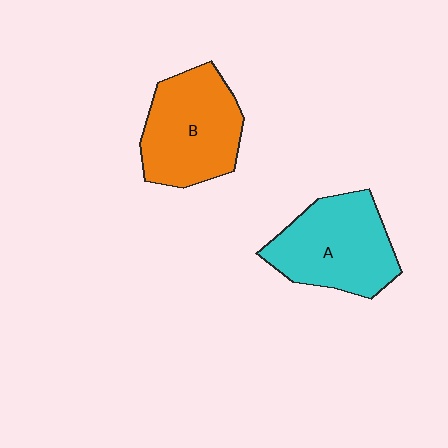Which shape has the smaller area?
Shape B (orange).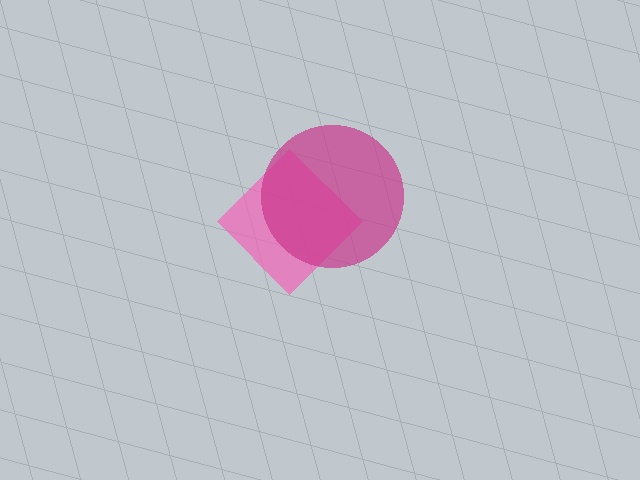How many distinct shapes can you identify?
There are 2 distinct shapes: a pink diamond, a magenta circle.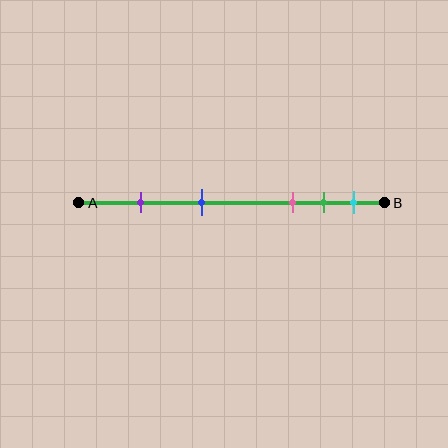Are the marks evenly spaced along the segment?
No, the marks are not evenly spaced.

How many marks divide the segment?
There are 5 marks dividing the segment.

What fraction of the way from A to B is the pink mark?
The pink mark is approximately 70% (0.7) of the way from A to B.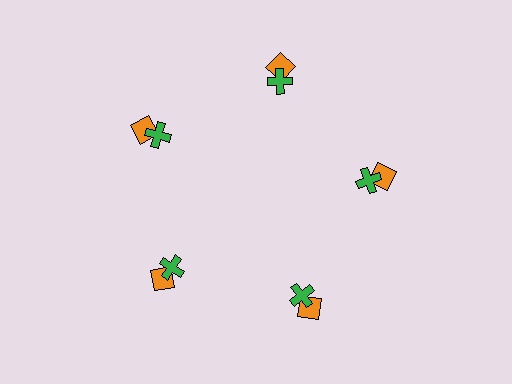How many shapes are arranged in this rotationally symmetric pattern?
There are 10 shapes, arranged in 5 groups of 2.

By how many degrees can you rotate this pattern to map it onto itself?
The pattern maps onto itself every 72 degrees of rotation.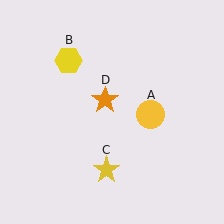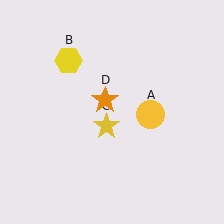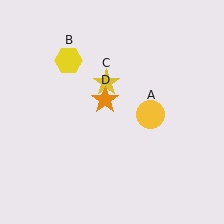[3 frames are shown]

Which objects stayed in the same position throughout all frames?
Yellow circle (object A) and yellow hexagon (object B) and orange star (object D) remained stationary.